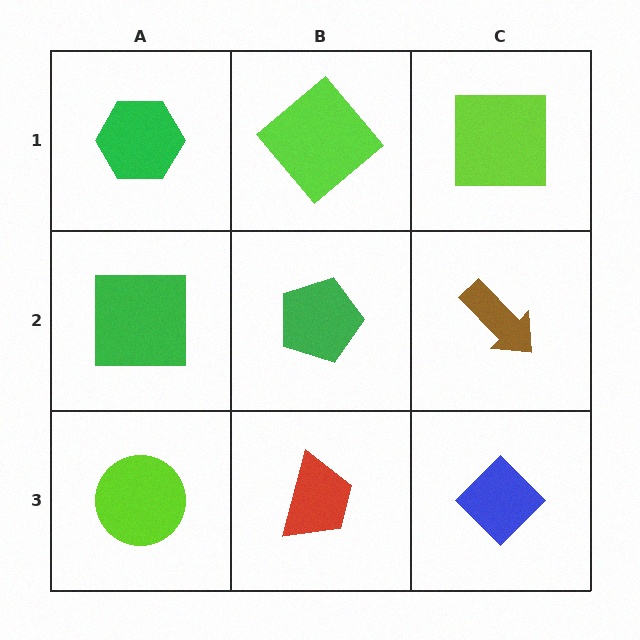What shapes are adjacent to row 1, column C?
A brown arrow (row 2, column C), a lime diamond (row 1, column B).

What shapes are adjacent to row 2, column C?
A lime square (row 1, column C), a blue diamond (row 3, column C), a green pentagon (row 2, column B).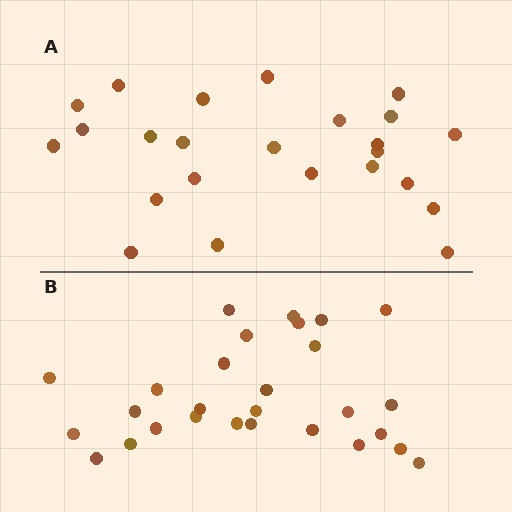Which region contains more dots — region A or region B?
Region B (the bottom region) has more dots.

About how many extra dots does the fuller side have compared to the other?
Region B has about 4 more dots than region A.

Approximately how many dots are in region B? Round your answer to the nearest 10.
About 30 dots. (The exact count is 28, which rounds to 30.)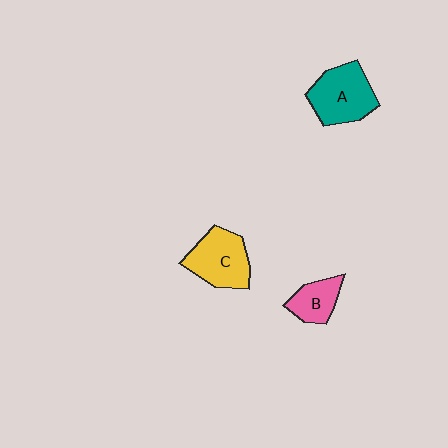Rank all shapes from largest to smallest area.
From largest to smallest: A (teal), C (yellow), B (pink).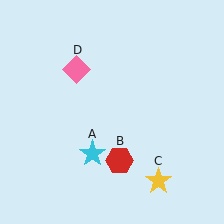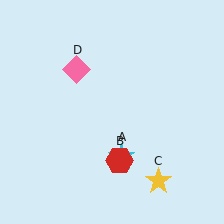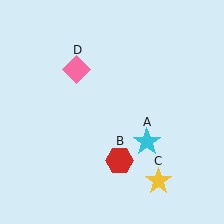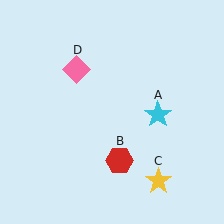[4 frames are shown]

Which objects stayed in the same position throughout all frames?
Red hexagon (object B) and yellow star (object C) and pink diamond (object D) remained stationary.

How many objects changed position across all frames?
1 object changed position: cyan star (object A).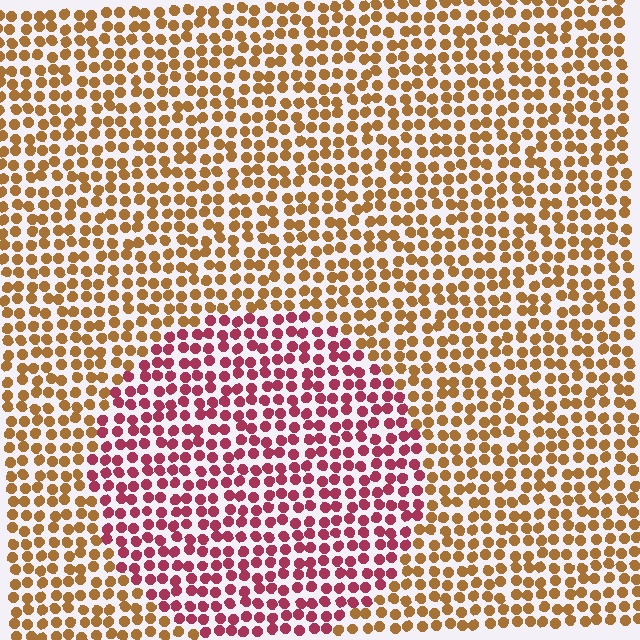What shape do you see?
I see a circle.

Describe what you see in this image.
The image is filled with small brown elements in a uniform arrangement. A circle-shaped region is visible where the elements are tinted to a slightly different hue, forming a subtle color boundary.